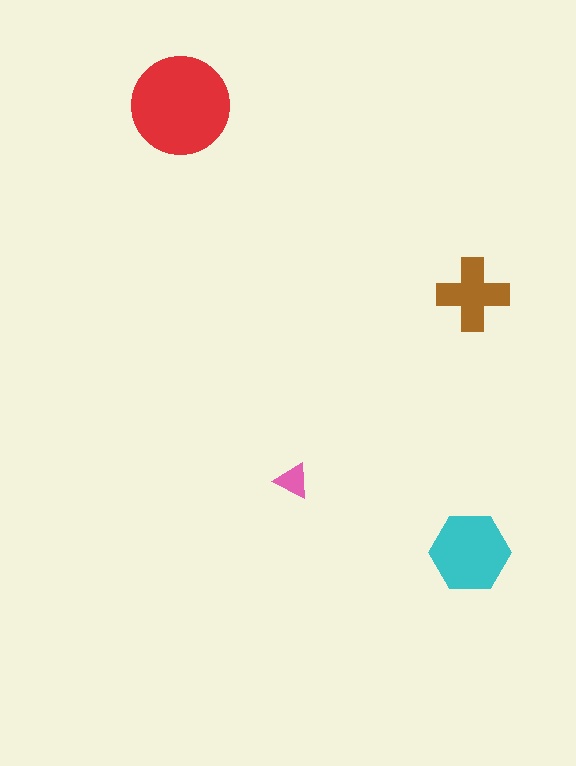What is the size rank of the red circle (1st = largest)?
1st.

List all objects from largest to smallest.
The red circle, the cyan hexagon, the brown cross, the pink triangle.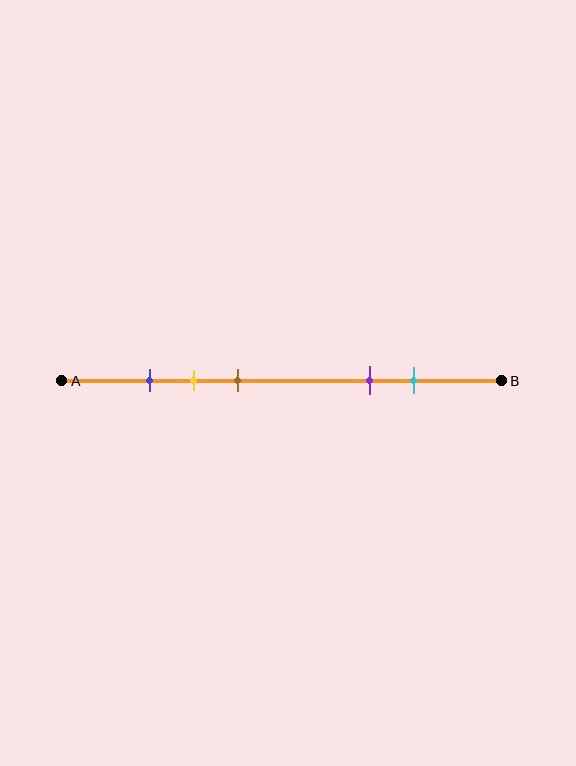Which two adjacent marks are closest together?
The blue and yellow marks are the closest adjacent pair.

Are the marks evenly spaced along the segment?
No, the marks are not evenly spaced.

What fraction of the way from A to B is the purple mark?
The purple mark is approximately 70% (0.7) of the way from A to B.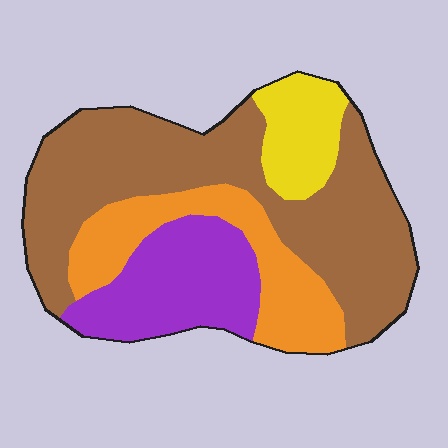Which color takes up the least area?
Yellow, at roughly 10%.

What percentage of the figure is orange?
Orange takes up less than a quarter of the figure.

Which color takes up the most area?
Brown, at roughly 50%.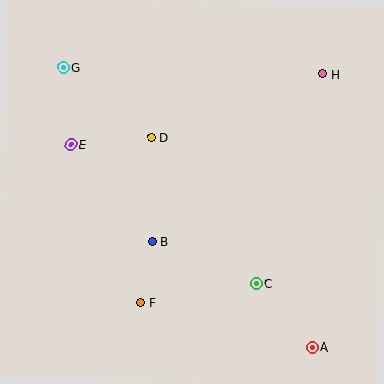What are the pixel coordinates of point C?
Point C is at (256, 284).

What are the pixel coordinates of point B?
Point B is at (153, 241).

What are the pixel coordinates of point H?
Point H is at (323, 74).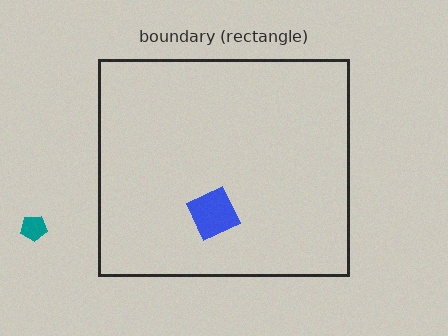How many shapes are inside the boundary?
1 inside, 1 outside.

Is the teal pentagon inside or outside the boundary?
Outside.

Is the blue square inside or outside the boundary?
Inside.